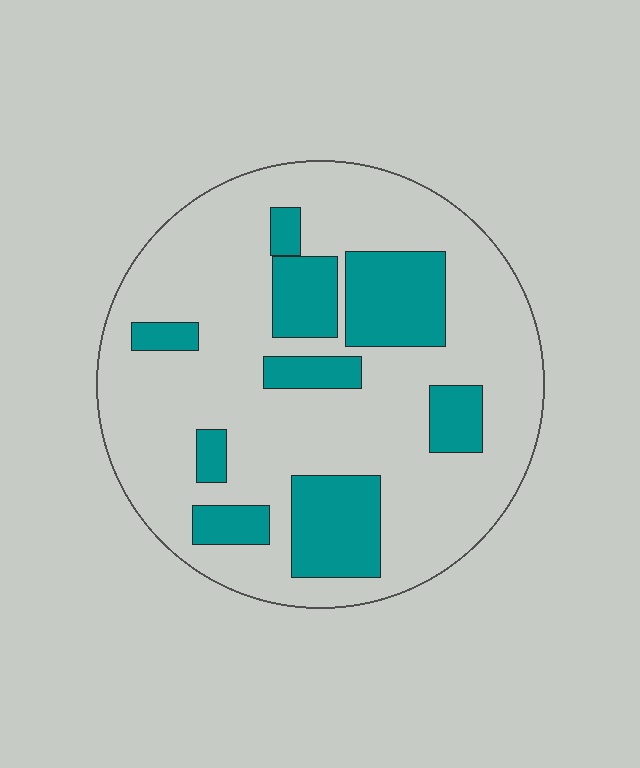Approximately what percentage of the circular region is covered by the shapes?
Approximately 25%.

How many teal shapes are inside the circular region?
9.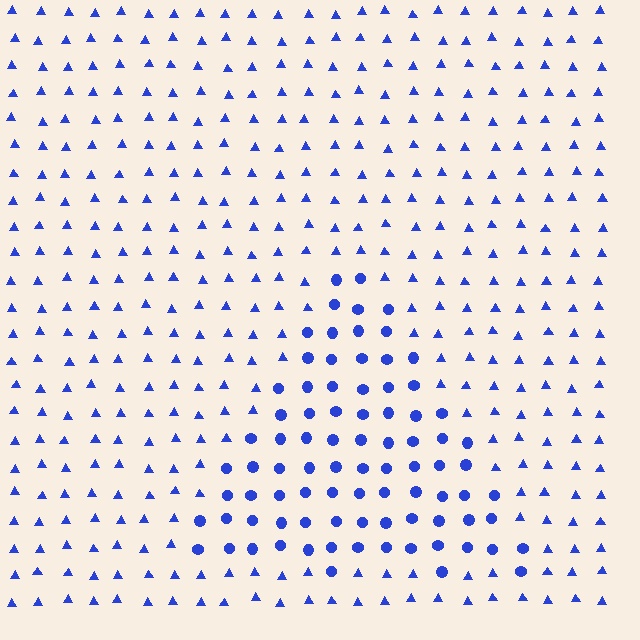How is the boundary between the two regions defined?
The boundary is defined by a change in element shape: circles inside vs. triangles outside. All elements share the same color and spacing.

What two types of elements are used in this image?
The image uses circles inside the triangle region and triangles outside it.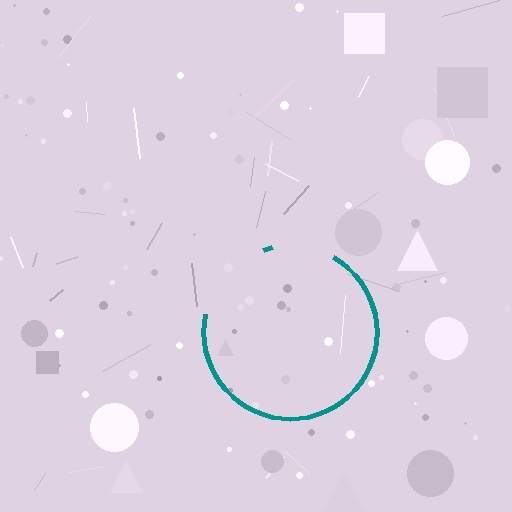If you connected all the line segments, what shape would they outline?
They would outline a circle.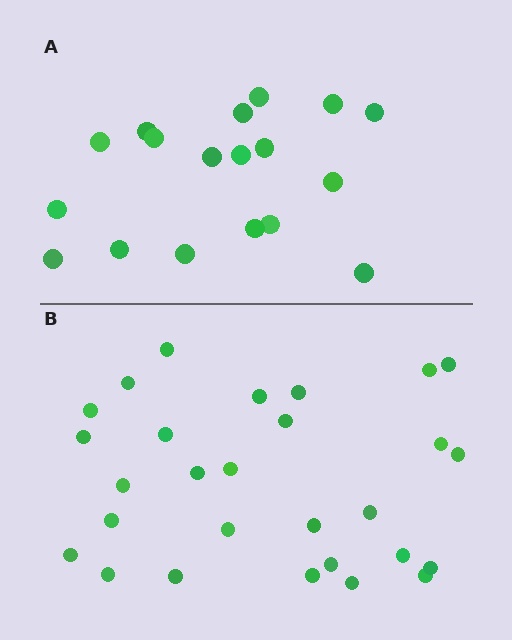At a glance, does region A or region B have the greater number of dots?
Region B (the bottom region) has more dots.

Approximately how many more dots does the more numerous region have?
Region B has roughly 10 or so more dots than region A.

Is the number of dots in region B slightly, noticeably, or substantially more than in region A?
Region B has substantially more. The ratio is roughly 1.6 to 1.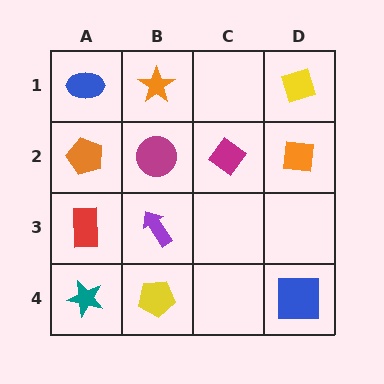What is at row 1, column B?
An orange star.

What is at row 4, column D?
A blue square.